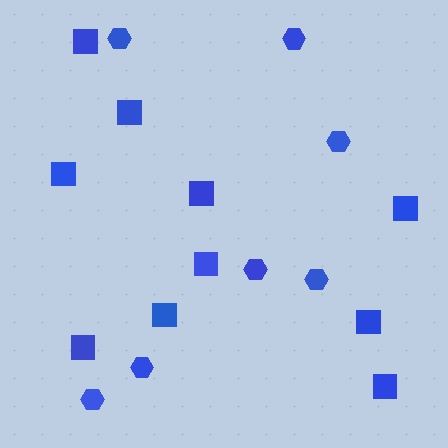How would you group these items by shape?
There are 2 groups: one group of hexagons (7) and one group of squares (10).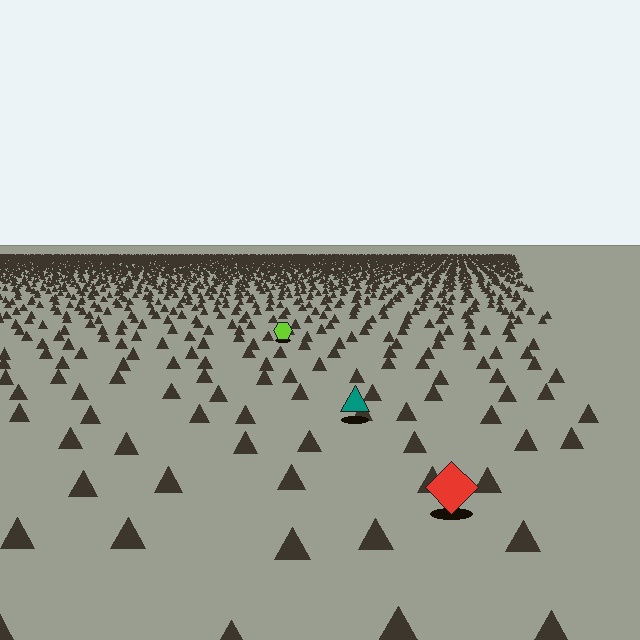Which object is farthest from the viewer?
The lime hexagon is farthest from the viewer. It appears smaller and the ground texture around it is denser.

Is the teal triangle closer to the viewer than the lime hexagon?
Yes. The teal triangle is closer — you can tell from the texture gradient: the ground texture is coarser near it.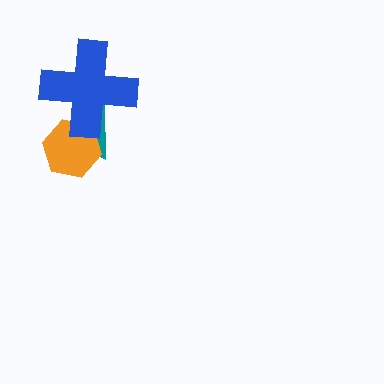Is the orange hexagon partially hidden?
Yes, it is partially covered by another shape.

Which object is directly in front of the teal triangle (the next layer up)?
The orange hexagon is directly in front of the teal triangle.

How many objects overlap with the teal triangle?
2 objects overlap with the teal triangle.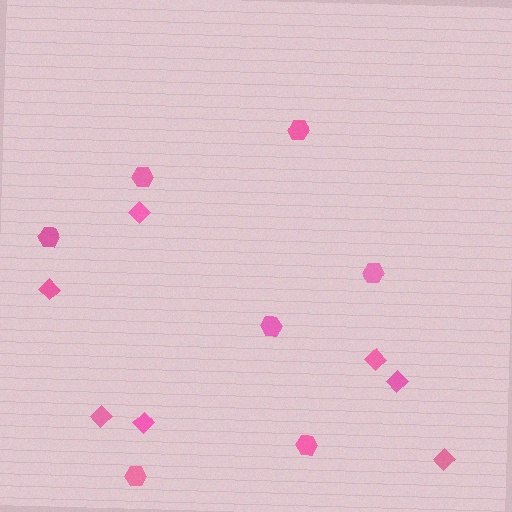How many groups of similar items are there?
There are 2 groups: one group of hexagons (7) and one group of diamonds (7).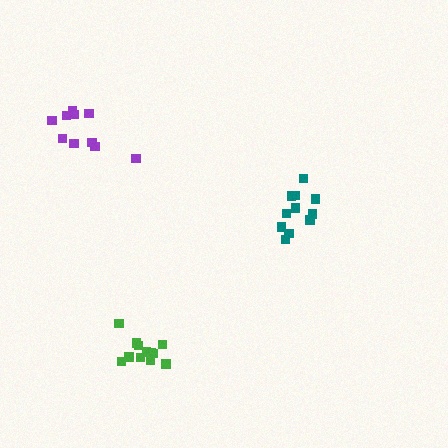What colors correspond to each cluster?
The clusters are colored: green, teal, purple.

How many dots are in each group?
Group 1: 12 dots, Group 2: 11 dots, Group 3: 10 dots (33 total).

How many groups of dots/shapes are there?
There are 3 groups.